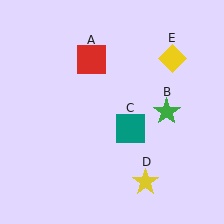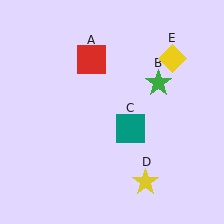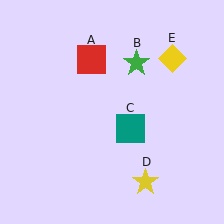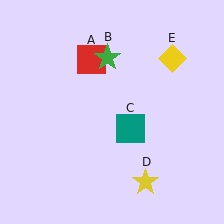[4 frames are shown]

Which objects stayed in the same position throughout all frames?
Red square (object A) and teal square (object C) and yellow star (object D) and yellow diamond (object E) remained stationary.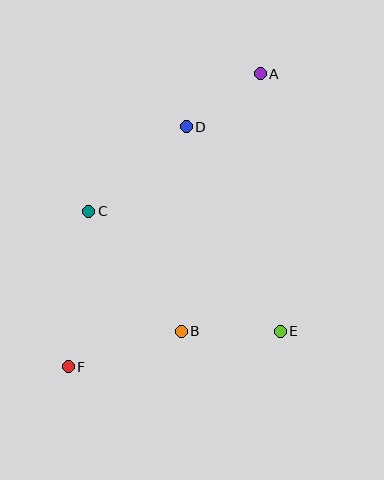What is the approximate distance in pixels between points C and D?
The distance between C and D is approximately 129 pixels.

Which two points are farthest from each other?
Points A and F are farthest from each other.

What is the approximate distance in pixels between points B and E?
The distance between B and E is approximately 99 pixels.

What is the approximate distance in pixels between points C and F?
The distance between C and F is approximately 156 pixels.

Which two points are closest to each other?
Points A and D are closest to each other.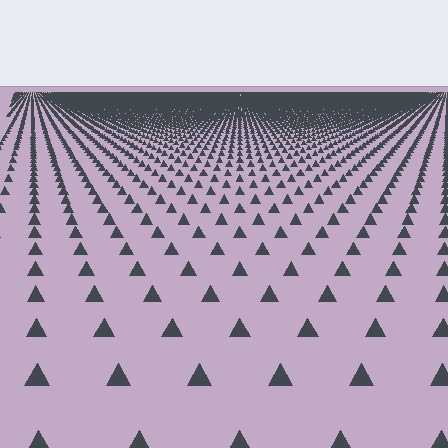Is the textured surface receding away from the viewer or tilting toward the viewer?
The surface is receding away from the viewer. Texture elements get smaller and denser toward the top.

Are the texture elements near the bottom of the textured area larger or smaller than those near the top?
Larger. Near the bottom, elements are closer to the viewer and appear at a bigger on-screen size.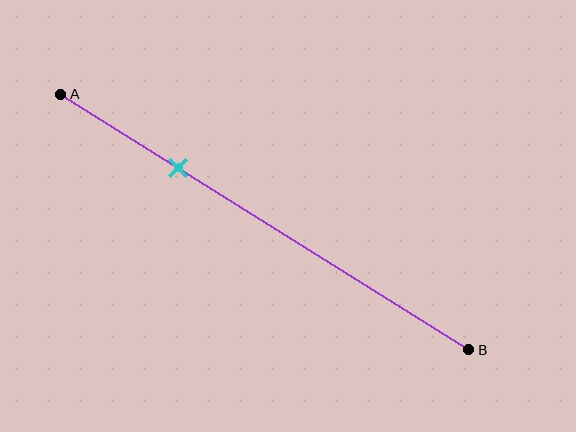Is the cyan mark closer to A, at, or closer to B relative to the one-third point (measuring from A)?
The cyan mark is closer to point A than the one-third point of segment AB.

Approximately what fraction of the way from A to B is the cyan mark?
The cyan mark is approximately 30% of the way from A to B.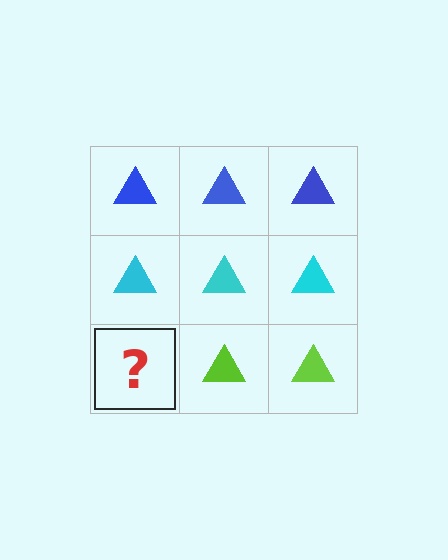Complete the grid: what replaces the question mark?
The question mark should be replaced with a lime triangle.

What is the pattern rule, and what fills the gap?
The rule is that each row has a consistent color. The gap should be filled with a lime triangle.